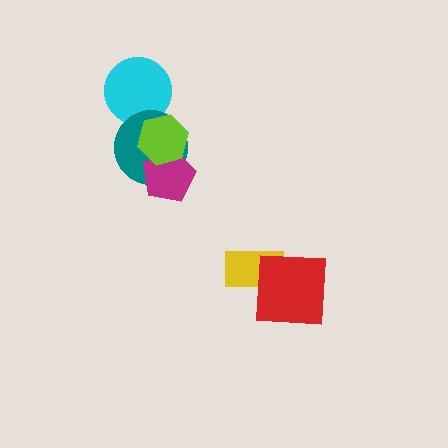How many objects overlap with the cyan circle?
1 object overlaps with the cyan circle.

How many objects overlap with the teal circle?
3 objects overlap with the teal circle.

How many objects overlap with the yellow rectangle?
1 object overlaps with the yellow rectangle.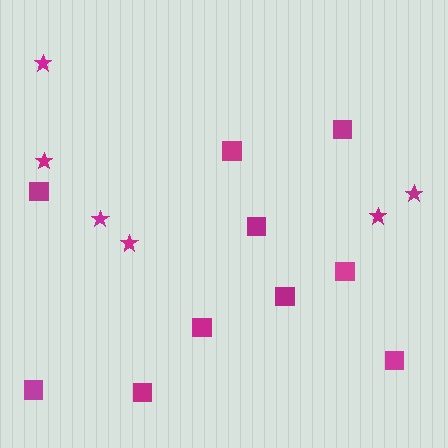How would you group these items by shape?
There are 2 groups: one group of stars (6) and one group of squares (10).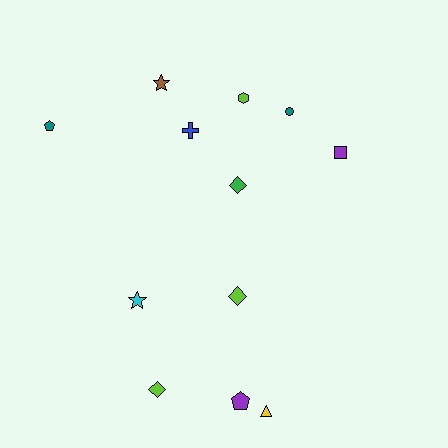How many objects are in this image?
There are 12 objects.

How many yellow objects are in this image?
There is 1 yellow object.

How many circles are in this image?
There is 1 circle.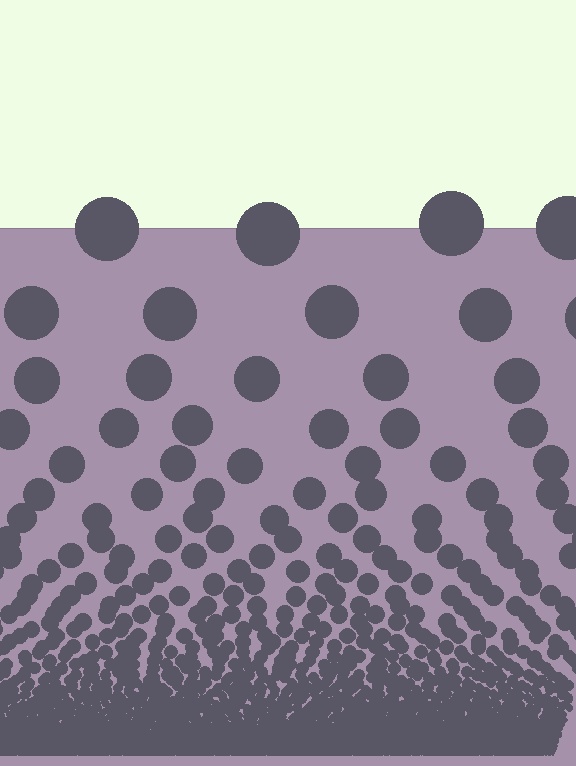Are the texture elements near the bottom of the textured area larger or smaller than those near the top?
Smaller. The gradient is inverted — elements near the bottom are smaller and denser.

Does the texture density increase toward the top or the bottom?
Density increases toward the bottom.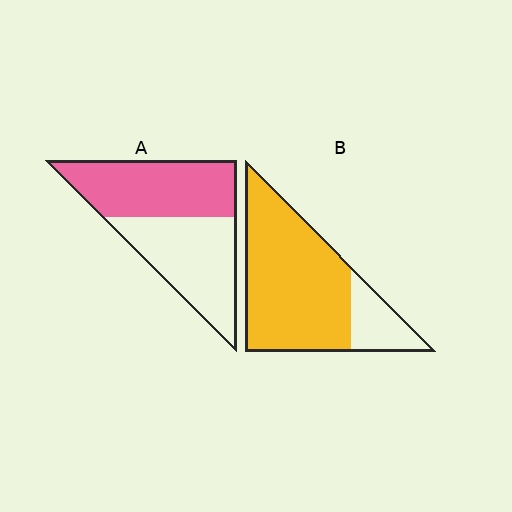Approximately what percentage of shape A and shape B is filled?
A is approximately 50% and B is approximately 80%.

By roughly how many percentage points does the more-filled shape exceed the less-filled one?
By roughly 30 percentage points (B over A).